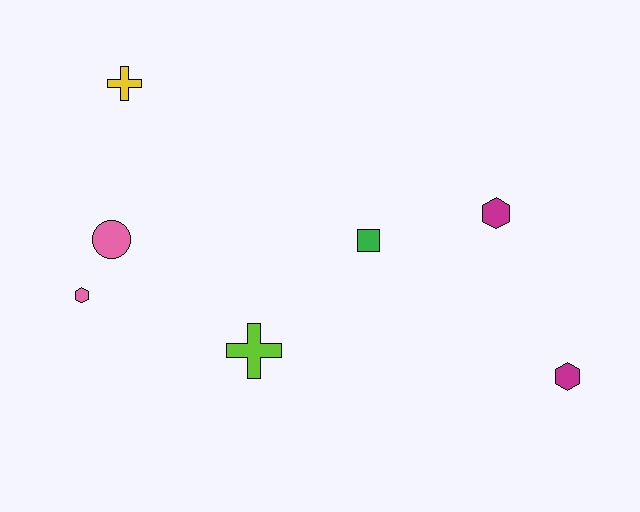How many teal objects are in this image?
There are no teal objects.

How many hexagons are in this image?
There are 3 hexagons.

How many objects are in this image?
There are 7 objects.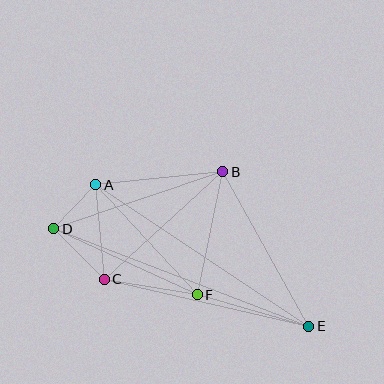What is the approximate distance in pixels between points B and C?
The distance between B and C is approximately 160 pixels.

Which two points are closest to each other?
Points A and D are closest to each other.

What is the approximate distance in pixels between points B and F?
The distance between B and F is approximately 126 pixels.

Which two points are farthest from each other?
Points D and E are farthest from each other.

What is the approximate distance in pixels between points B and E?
The distance between B and E is approximately 177 pixels.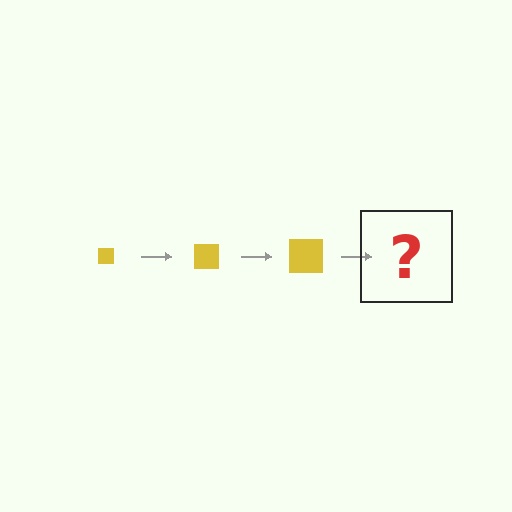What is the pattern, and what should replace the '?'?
The pattern is that the square gets progressively larger each step. The '?' should be a yellow square, larger than the previous one.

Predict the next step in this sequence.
The next step is a yellow square, larger than the previous one.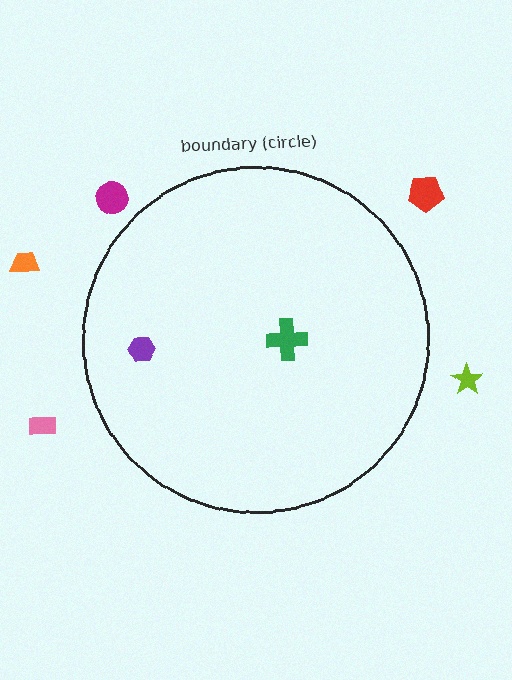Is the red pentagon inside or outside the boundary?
Outside.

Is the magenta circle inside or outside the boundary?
Outside.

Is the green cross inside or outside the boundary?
Inside.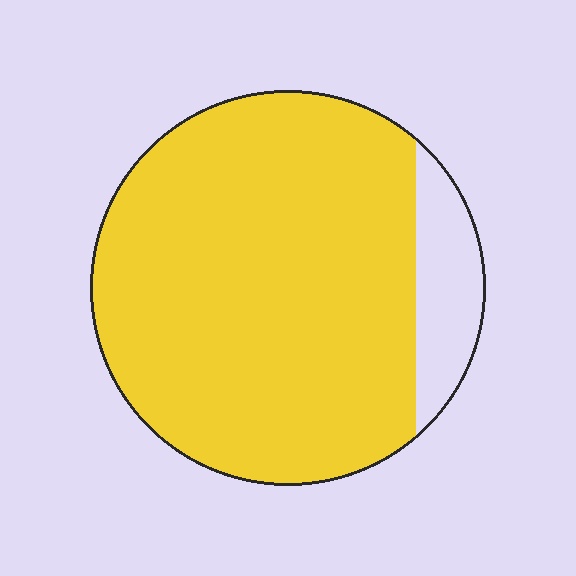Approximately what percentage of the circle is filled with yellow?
Approximately 90%.